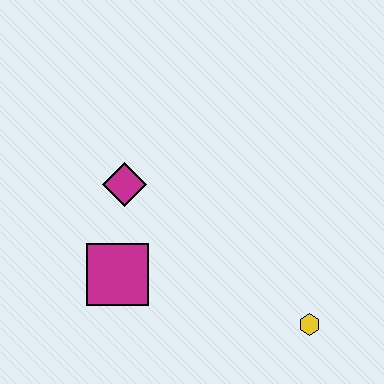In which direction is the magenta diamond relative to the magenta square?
The magenta diamond is above the magenta square.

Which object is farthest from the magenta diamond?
The yellow hexagon is farthest from the magenta diamond.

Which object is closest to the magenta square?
The magenta diamond is closest to the magenta square.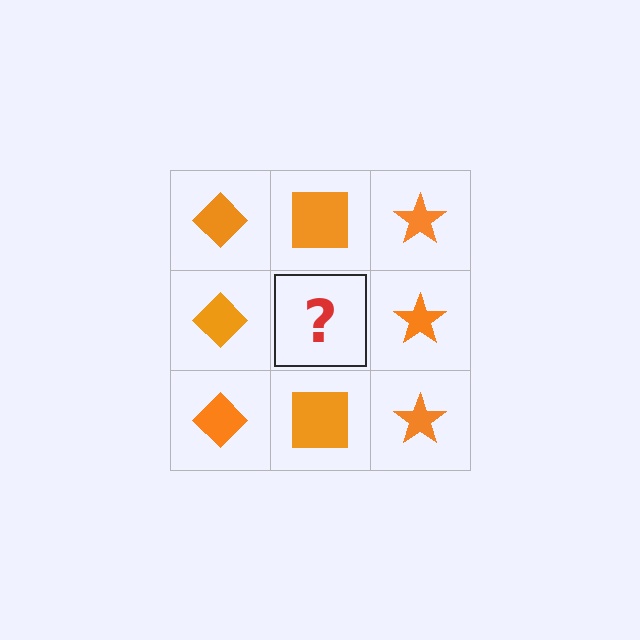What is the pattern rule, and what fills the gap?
The rule is that each column has a consistent shape. The gap should be filled with an orange square.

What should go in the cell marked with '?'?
The missing cell should contain an orange square.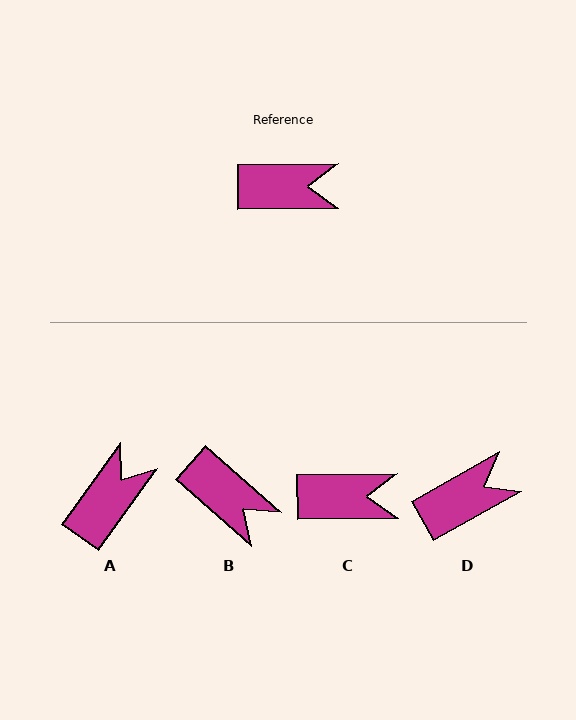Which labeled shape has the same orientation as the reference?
C.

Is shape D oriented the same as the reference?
No, it is off by about 28 degrees.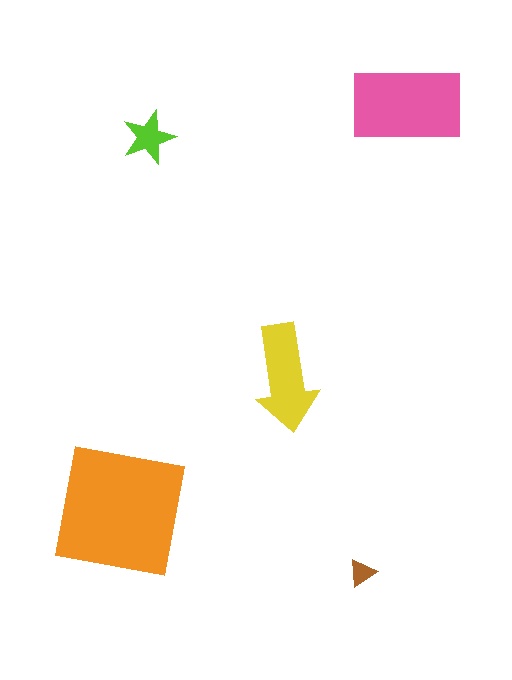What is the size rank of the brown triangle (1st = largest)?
5th.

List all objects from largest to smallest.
The orange square, the pink rectangle, the yellow arrow, the lime star, the brown triangle.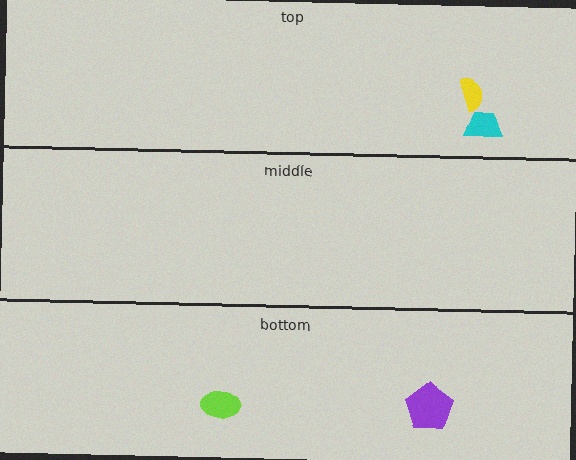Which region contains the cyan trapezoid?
The top region.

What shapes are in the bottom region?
The purple pentagon, the lime ellipse.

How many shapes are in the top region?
2.